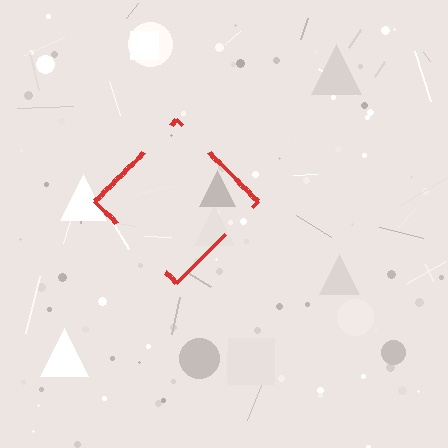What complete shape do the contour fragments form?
The contour fragments form a diamond.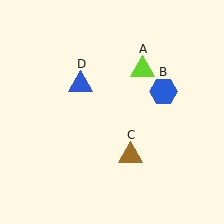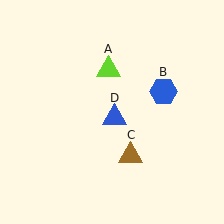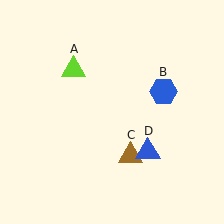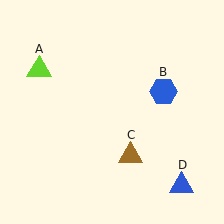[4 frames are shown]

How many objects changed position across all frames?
2 objects changed position: lime triangle (object A), blue triangle (object D).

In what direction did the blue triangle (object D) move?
The blue triangle (object D) moved down and to the right.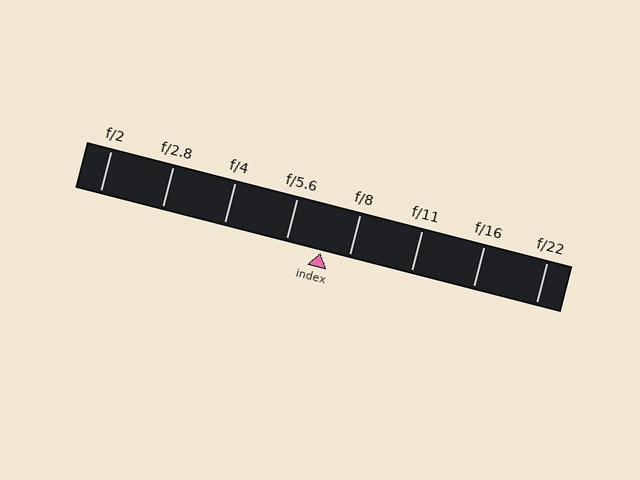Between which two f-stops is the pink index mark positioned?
The index mark is between f/5.6 and f/8.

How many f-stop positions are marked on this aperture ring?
There are 8 f-stop positions marked.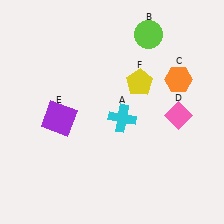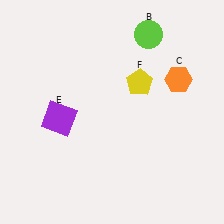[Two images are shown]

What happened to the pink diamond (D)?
The pink diamond (D) was removed in Image 2. It was in the bottom-right area of Image 1.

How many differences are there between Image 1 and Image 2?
There are 2 differences between the two images.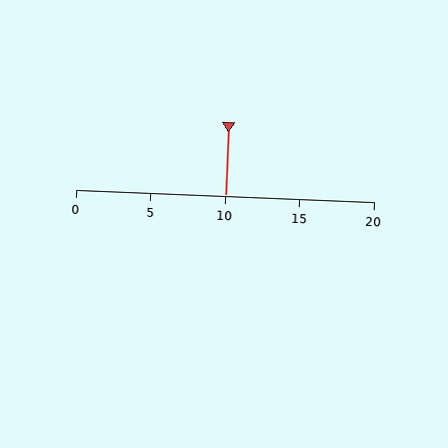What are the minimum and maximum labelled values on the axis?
The axis runs from 0 to 20.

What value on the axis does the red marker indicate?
The marker indicates approximately 10.